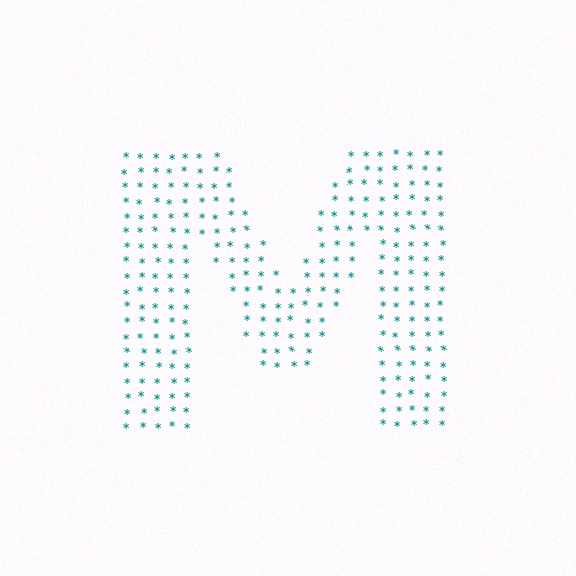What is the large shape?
The large shape is the letter M.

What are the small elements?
The small elements are asterisks.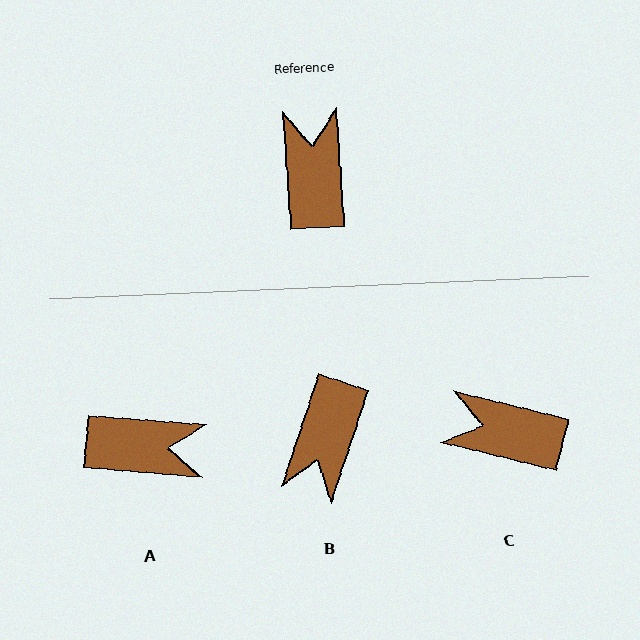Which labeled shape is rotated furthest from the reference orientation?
B, about 158 degrees away.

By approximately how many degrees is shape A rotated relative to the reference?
Approximately 98 degrees clockwise.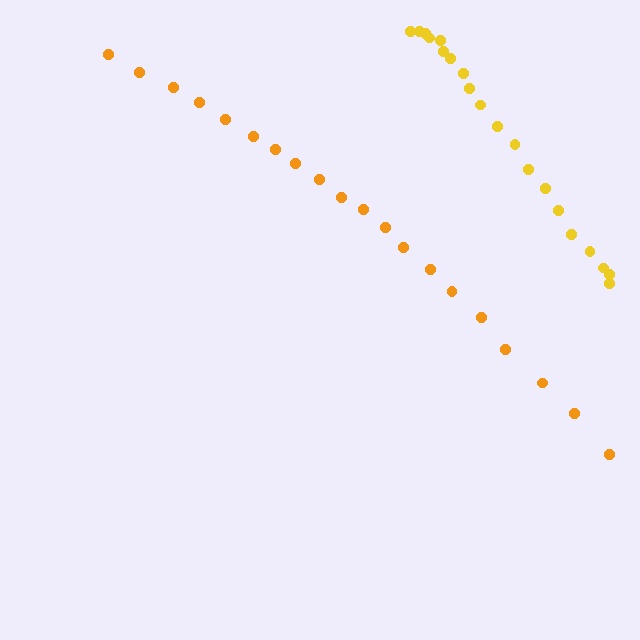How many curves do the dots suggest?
There are 2 distinct paths.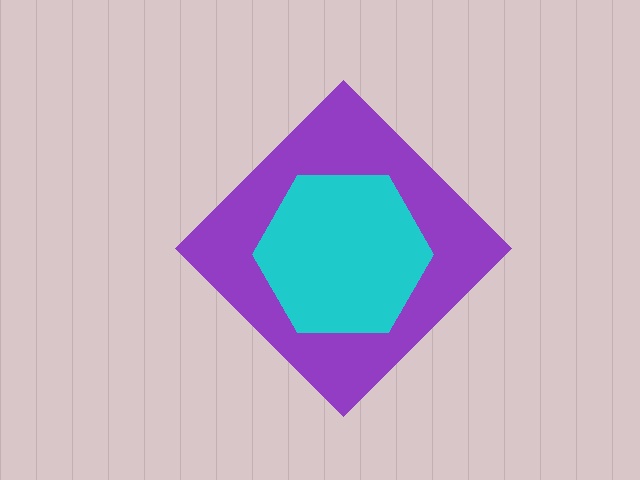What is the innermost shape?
The cyan hexagon.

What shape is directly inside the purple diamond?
The cyan hexagon.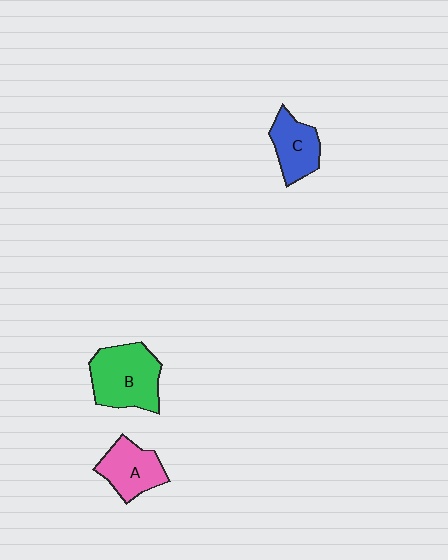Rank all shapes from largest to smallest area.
From largest to smallest: B (green), A (pink), C (blue).